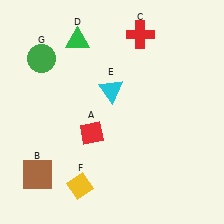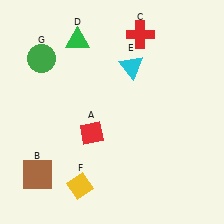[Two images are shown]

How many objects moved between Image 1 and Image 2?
1 object moved between the two images.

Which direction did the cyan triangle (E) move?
The cyan triangle (E) moved up.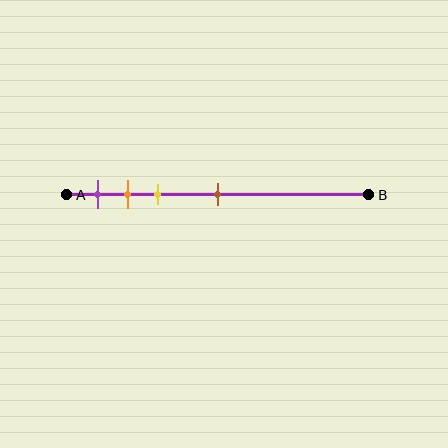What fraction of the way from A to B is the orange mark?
The orange mark is approximately 20% (0.2) of the way from A to B.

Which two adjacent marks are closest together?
The orange and yellow marks are the closest adjacent pair.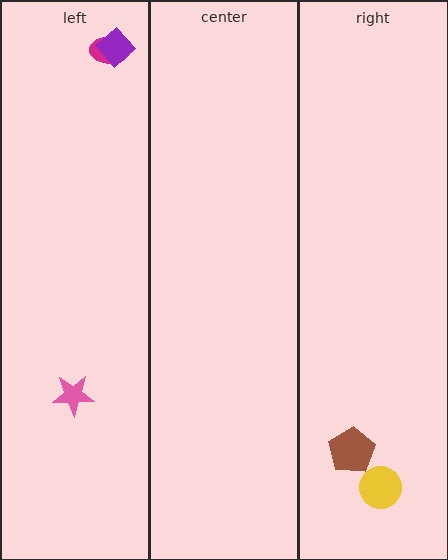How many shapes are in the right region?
2.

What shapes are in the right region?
The brown pentagon, the yellow circle.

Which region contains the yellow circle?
The right region.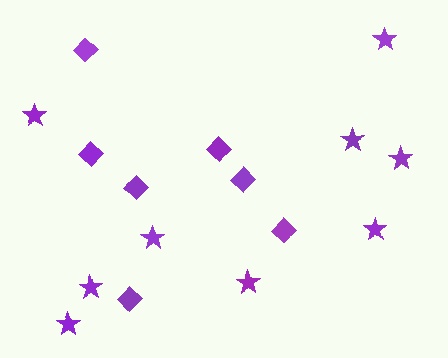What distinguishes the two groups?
There are 2 groups: one group of stars (9) and one group of diamonds (7).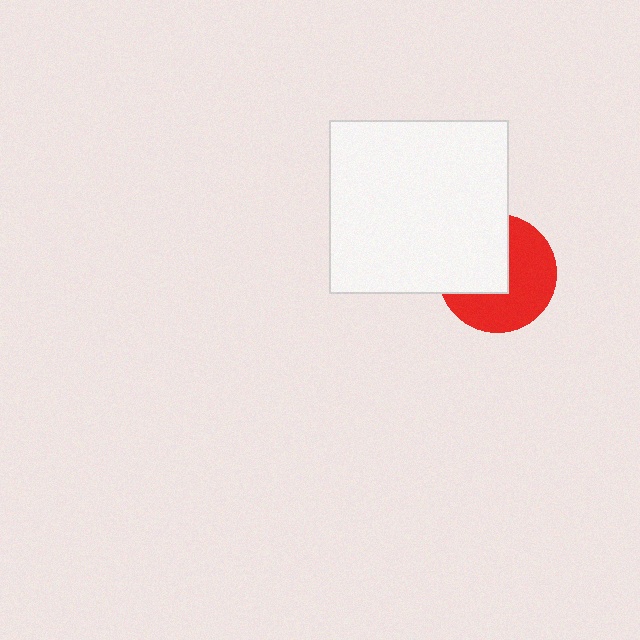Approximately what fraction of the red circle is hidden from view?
Roughly 44% of the red circle is hidden behind the white rectangle.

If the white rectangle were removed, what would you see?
You would see the complete red circle.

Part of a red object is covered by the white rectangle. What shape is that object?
It is a circle.